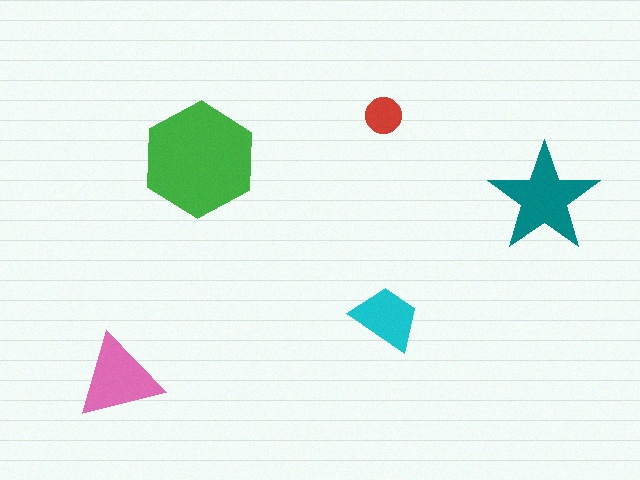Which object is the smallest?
The red circle.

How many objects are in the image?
There are 5 objects in the image.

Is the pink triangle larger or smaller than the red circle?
Larger.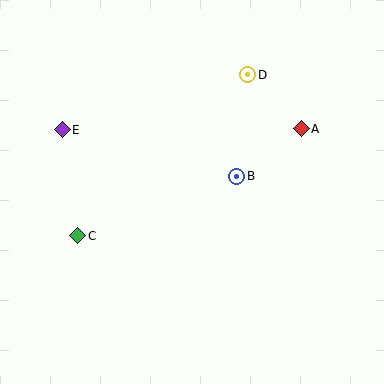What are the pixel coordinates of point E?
Point E is at (62, 130).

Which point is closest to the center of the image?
Point B at (237, 176) is closest to the center.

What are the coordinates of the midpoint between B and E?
The midpoint between B and E is at (150, 153).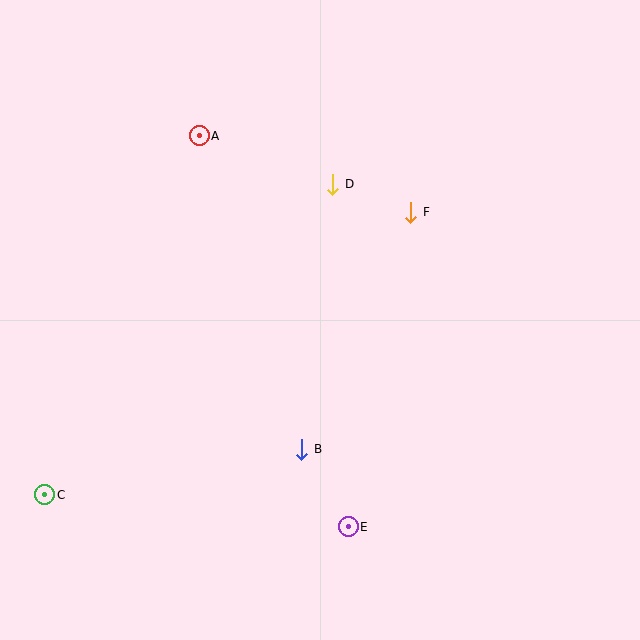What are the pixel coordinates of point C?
Point C is at (45, 495).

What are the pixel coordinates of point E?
Point E is at (348, 527).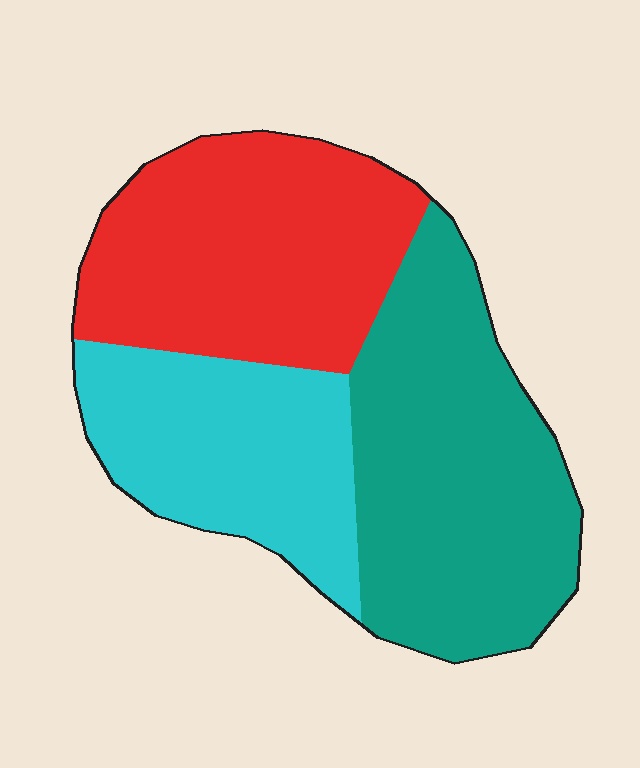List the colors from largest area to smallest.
From largest to smallest: teal, red, cyan.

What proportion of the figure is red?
Red takes up about one third (1/3) of the figure.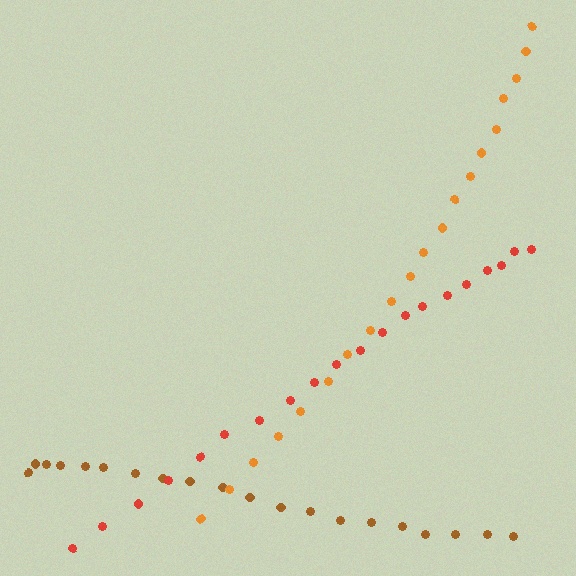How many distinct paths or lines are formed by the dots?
There are 3 distinct paths.